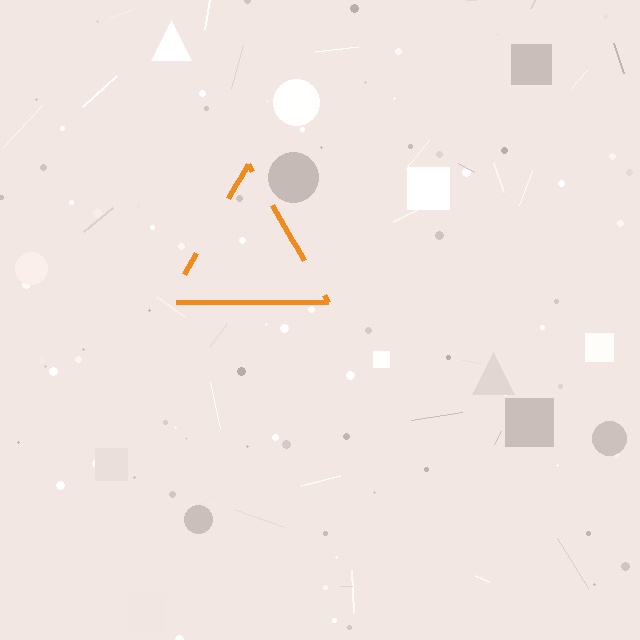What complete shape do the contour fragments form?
The contour fragments form a triangle.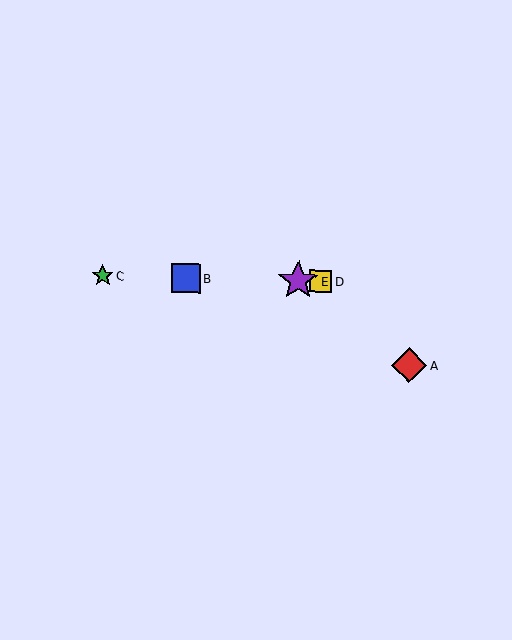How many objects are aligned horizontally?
4 objects (B, C, D, E) are aligned horizontally.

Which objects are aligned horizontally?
Objects B, C, D, E are aligned horizontally.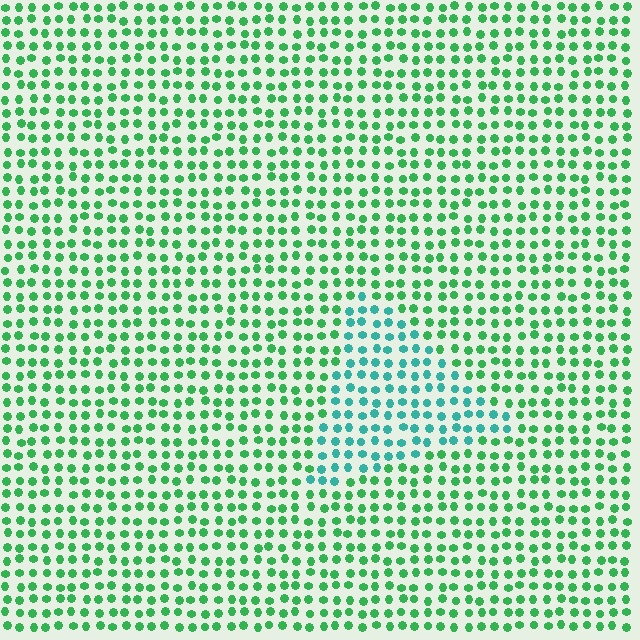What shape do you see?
I see a triangle.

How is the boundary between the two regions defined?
The boundary is defined purely by a slight shift in hue (about 38 degrees). Spacing, size, and orientation are identical on both sides.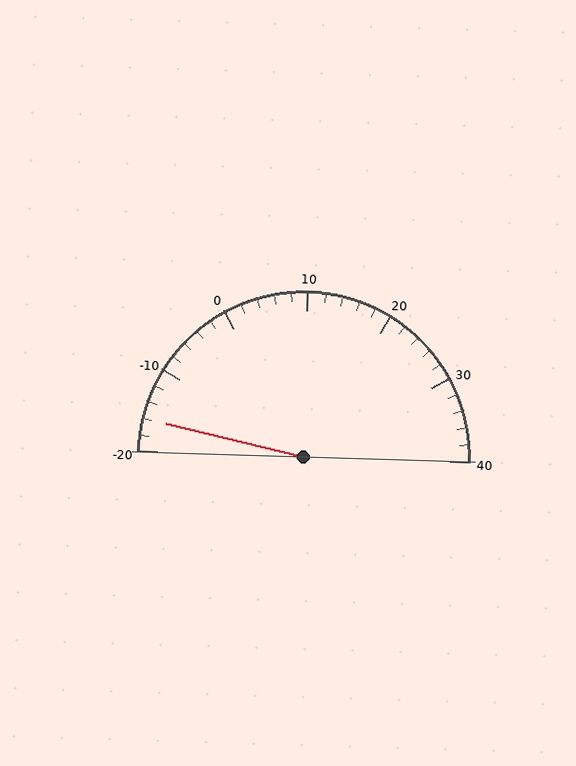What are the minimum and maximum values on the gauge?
The gauge ranges from -20 to 40.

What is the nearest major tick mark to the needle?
The nearest major tick mark is -20.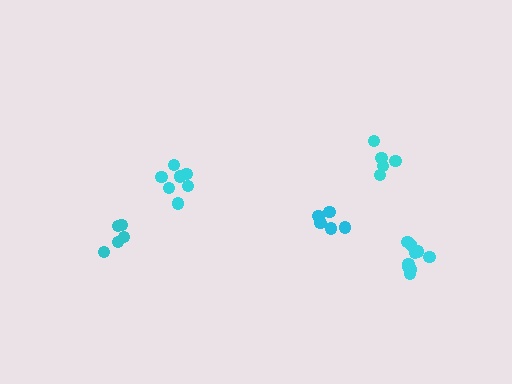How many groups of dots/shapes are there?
There are 5 groups.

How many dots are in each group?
Group 1: 9 dots, Group 2: 7 dots, Group 3: 5 dots, Group 4: 5 dots, Group 5: 5 dots (31 total).